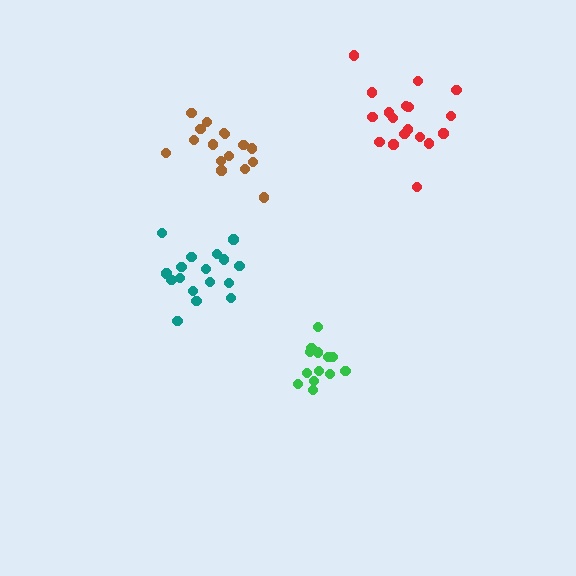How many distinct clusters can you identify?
There are 4 distinct clusters.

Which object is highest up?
The red cluster is topmost.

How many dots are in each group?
Group 1: 18 dots, Group 2: 17 dots, Group 3: 13 dots, Group 4: 16 dots (64 total).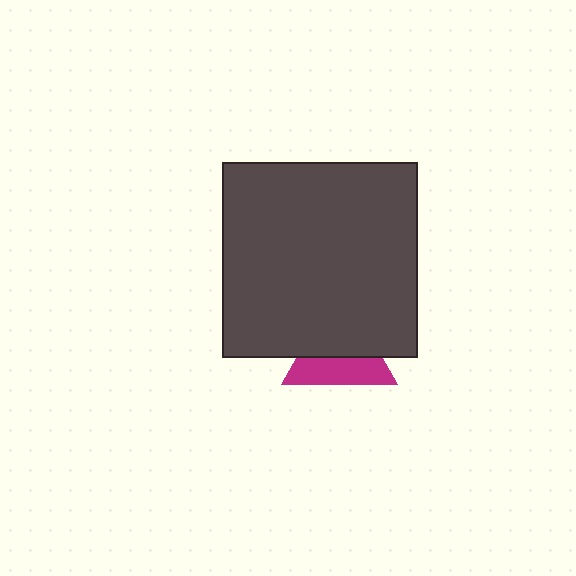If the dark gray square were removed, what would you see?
You would see the complete magenta triangle.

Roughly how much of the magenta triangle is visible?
About half of it is visible (roughly 47%).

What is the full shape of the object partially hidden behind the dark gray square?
The partially hidden object is a magenta triangle.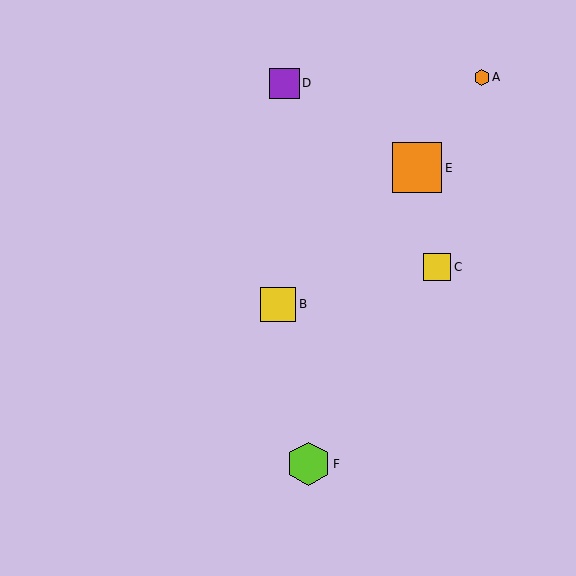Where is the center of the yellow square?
The center of the yellow square is at (278, 304).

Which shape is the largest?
The orange square (labeled E) is the largest.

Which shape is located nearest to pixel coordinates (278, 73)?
The purple square (labeled D) at (285, 83) is nearest to that location.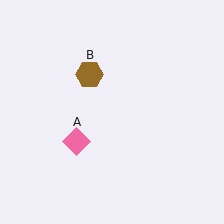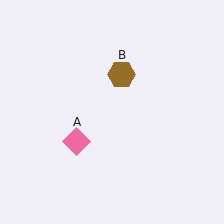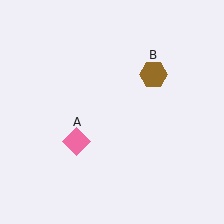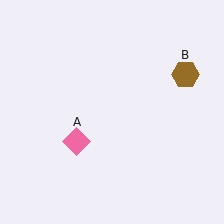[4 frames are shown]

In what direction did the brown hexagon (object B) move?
The brown hexagon (object B) moved right.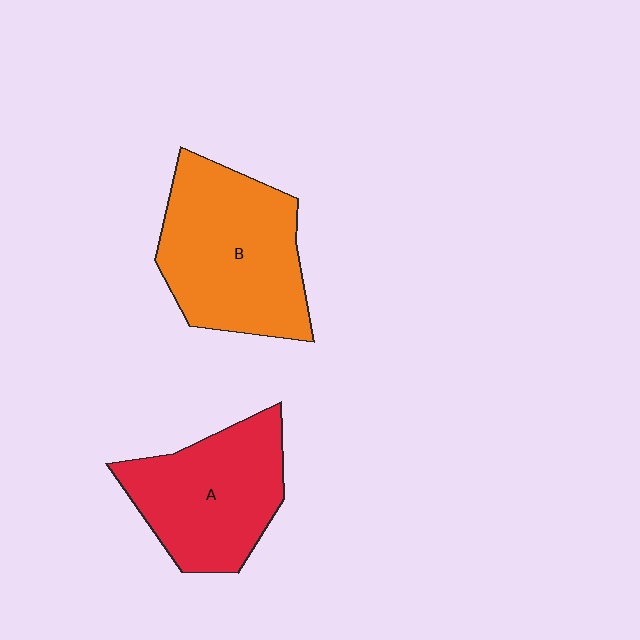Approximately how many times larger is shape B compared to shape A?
Approximately 1.2 times.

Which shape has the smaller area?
Shape A (red).